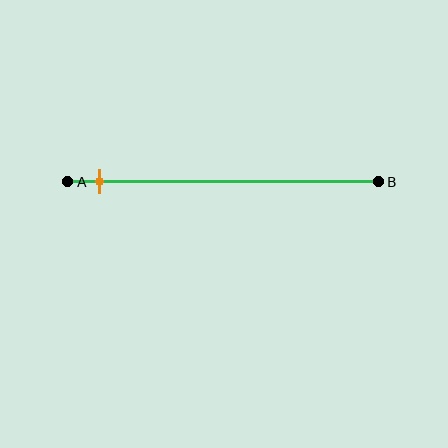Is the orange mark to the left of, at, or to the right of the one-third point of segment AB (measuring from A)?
The orange mark is to the left of the one-third point of segment AB.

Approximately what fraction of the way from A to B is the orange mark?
The orange mark is approximately 10% of the way from A to B.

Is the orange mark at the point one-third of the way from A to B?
No, the mark is at about 10% from A, not at the 33% one-third point.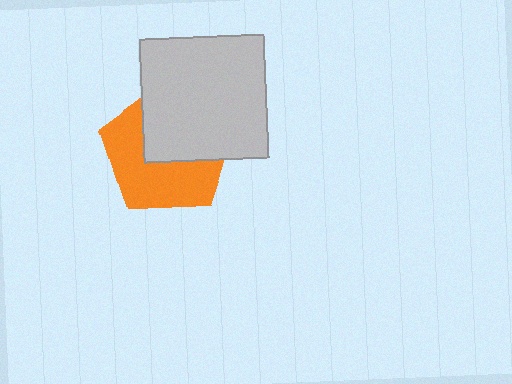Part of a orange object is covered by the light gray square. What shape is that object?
It is a pentagon.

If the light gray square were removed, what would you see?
You would see the complete orange pentagon.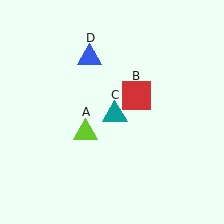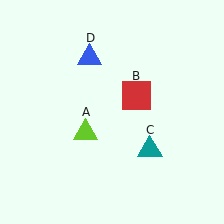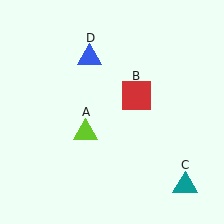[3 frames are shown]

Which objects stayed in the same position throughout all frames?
Lime triangle (object A) and red square (object B) and blue triangle (object D) remained stationary.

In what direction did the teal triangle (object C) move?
The teal triangle (object C) moved down and to the right.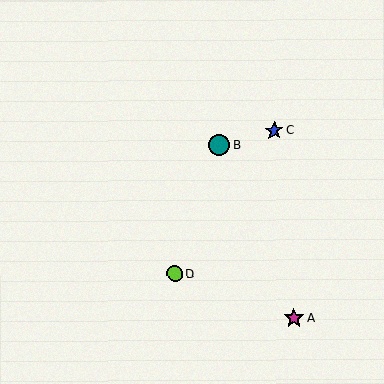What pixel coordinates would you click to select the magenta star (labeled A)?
Click at (294, 318) to select the magenta star A.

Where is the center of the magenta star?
The center of the magenta star is at (294, 318).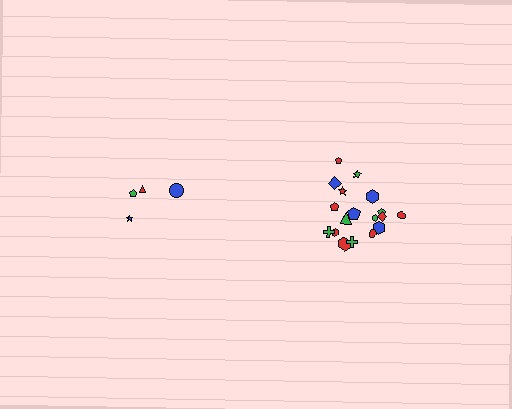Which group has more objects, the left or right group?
The right group.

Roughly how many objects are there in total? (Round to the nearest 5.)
Roughly 20 objects in total.